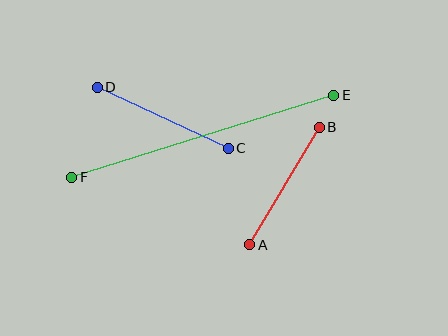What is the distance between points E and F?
The distance is approximately 275 pixels.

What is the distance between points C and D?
The distance is approximately 144 pixels.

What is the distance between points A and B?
The distance is approximately 137 pixels.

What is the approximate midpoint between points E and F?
The midpoint is at approximately (203, 136) pixels.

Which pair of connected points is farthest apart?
Points E and F are farthest apart.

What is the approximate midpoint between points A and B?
The midpoint is at approximately (284, 186) pixels.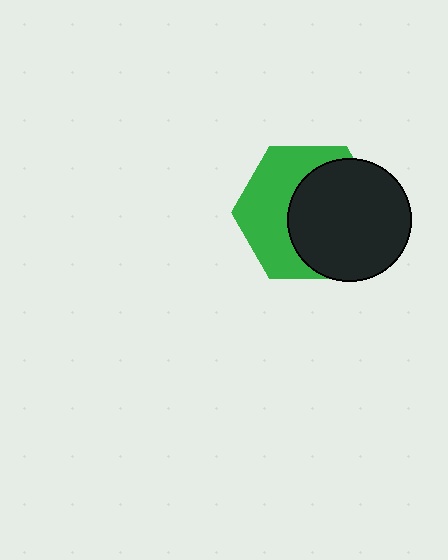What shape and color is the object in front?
The object in front is a black circle.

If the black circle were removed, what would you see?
You would see the complete green hexagon.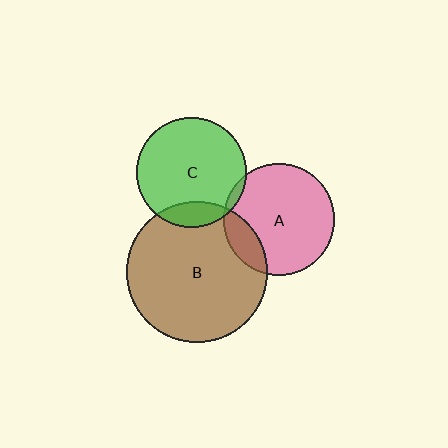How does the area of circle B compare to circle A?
Approximately 1.6 times.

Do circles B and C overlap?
Yes.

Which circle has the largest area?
Circle B (brown).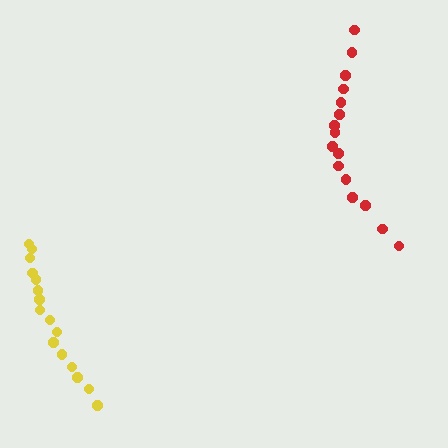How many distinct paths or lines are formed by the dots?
There are 2 distinct paths.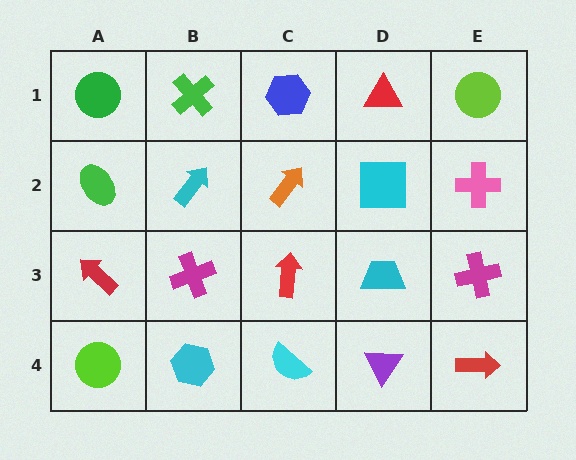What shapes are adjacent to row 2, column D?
A red triangle (row 1, column D), a cyan trapezoid (row 3, column D), an orange arrow (row 2, column C), a pink cross (row 2, column E).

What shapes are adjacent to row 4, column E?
A magenta cross (row 3, column E), a purple triangle (row 4, column D).